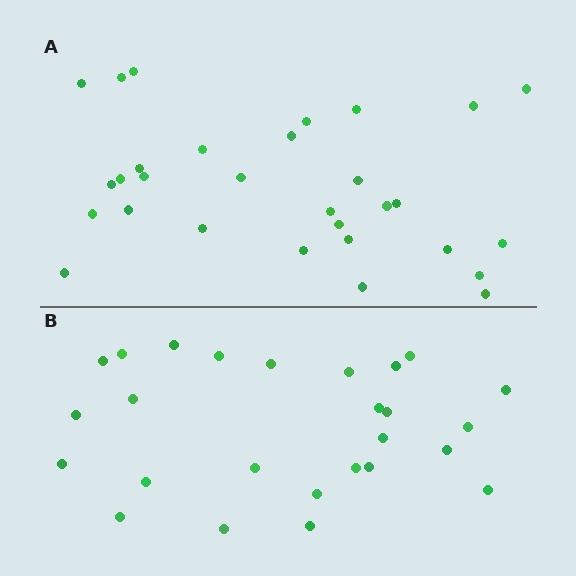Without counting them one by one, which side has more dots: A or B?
Region A (the top region) has more dots.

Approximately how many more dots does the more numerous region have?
Region A has about 4 more dots than region B.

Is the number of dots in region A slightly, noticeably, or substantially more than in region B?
Region A has only slightly more — the two regions are fairly close. The ratio is roughly 1.2 to 1.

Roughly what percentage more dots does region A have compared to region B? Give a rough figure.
About 15% more.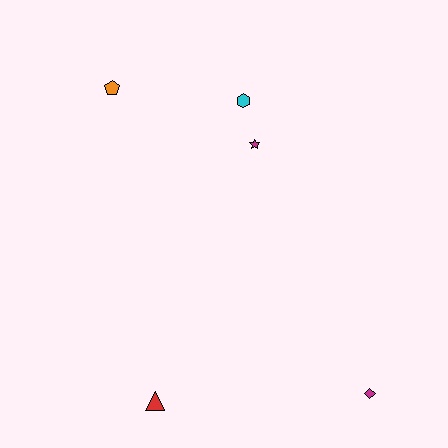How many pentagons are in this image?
There is 1 pentagon.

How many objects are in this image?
There are 5 objects.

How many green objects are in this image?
There are no green objects.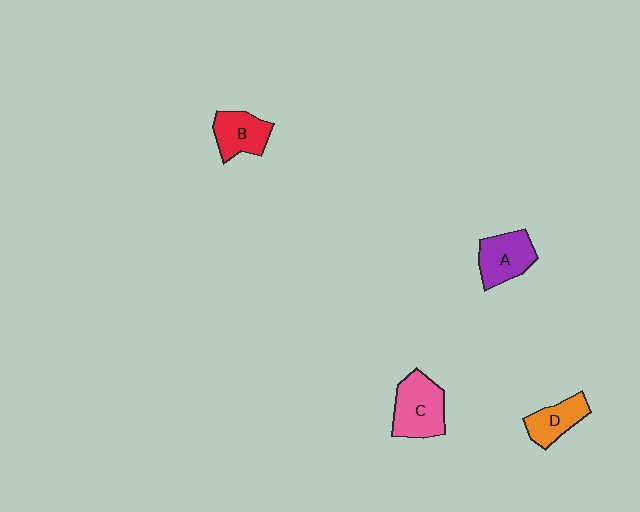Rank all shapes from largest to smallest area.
From largest to smallest: C (pink), A (purple), B (red), D (orange).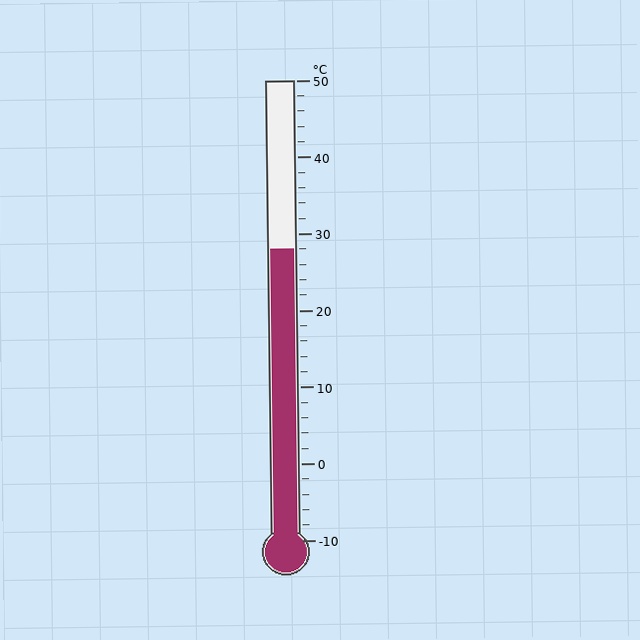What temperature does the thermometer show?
The thermometer shows approximately 28°C.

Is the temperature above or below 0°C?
The temperature is above 0°C.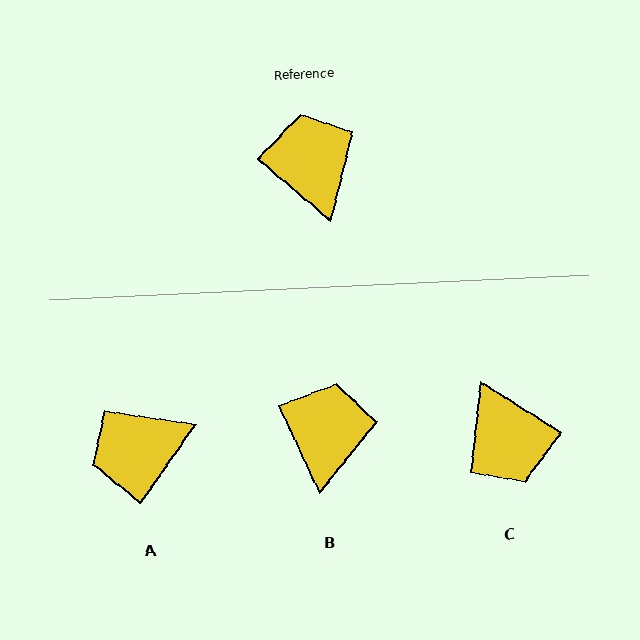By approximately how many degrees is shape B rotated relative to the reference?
Approximately 25 degrees clockwise.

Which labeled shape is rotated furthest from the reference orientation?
C, about 172 degrees away.